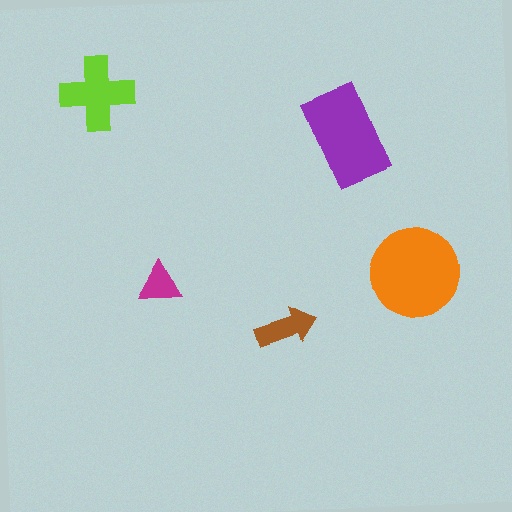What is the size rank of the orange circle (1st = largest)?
1st.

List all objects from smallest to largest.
The magenta triangle, the brown arrow, the lime cross, the purple rectangle, the orange circle.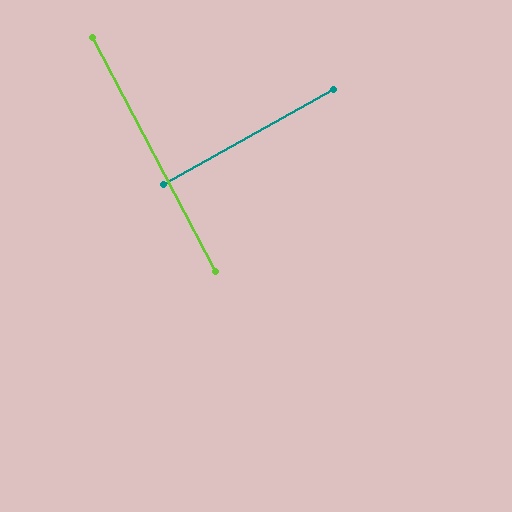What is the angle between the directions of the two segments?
Approximately 89 degrees.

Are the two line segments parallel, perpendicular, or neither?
Perpendicular — they meet at approximately 89°.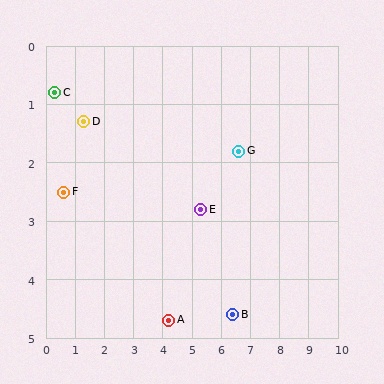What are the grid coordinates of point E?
Point E is at approximately (5.3, 2.8).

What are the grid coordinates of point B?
Point B is at approximately (6.4, 4.6).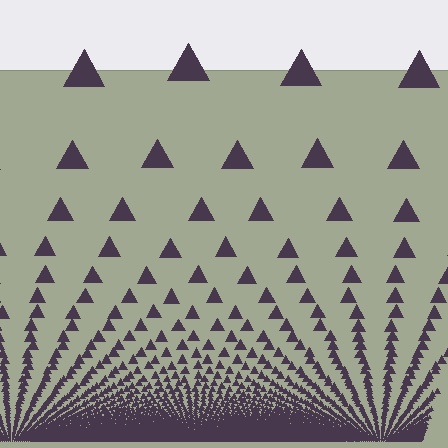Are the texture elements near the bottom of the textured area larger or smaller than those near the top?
Smaller. The gradient is inverted — elements near the bottom are smaller and denser.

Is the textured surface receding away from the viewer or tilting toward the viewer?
The surface appears to tilt toward the viewer. Texture elements get larger and sparser toward the top.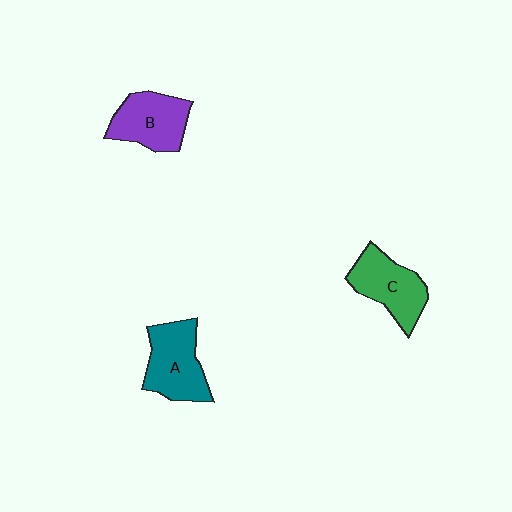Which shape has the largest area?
Shape A (teal).